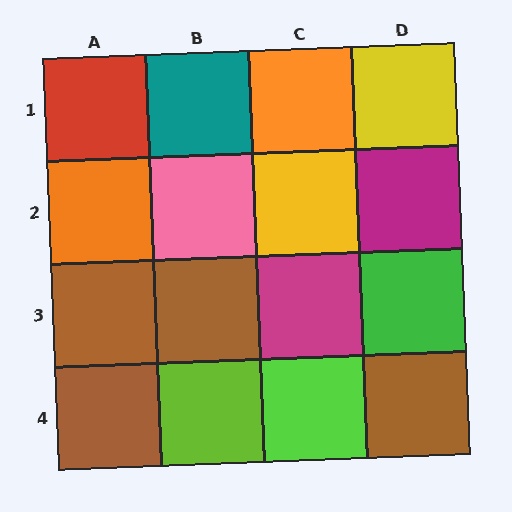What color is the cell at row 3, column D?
Green.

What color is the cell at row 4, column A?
Brown.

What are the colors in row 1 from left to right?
Red, teal, orange, yellow.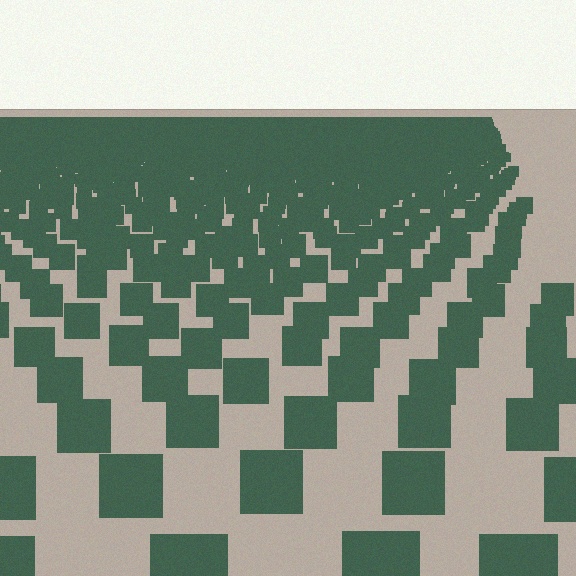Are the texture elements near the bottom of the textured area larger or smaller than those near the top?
Larger. Near the bottom, elements are closer to the viewer and appear at a bigger on-screen size.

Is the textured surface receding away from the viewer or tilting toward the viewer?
The surface is receding away from the viewer. Texture elements get smaller and denser toward the top.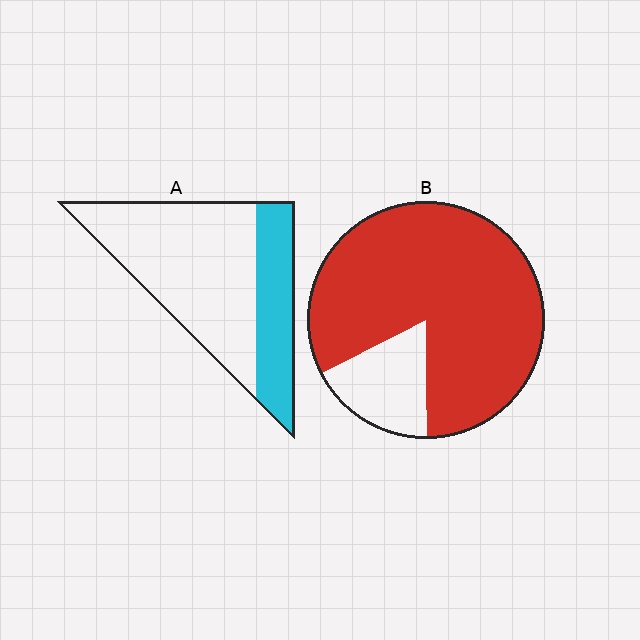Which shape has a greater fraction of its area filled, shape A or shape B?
Shape B.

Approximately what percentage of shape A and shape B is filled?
A is approximately 30% and B is approximately 80%.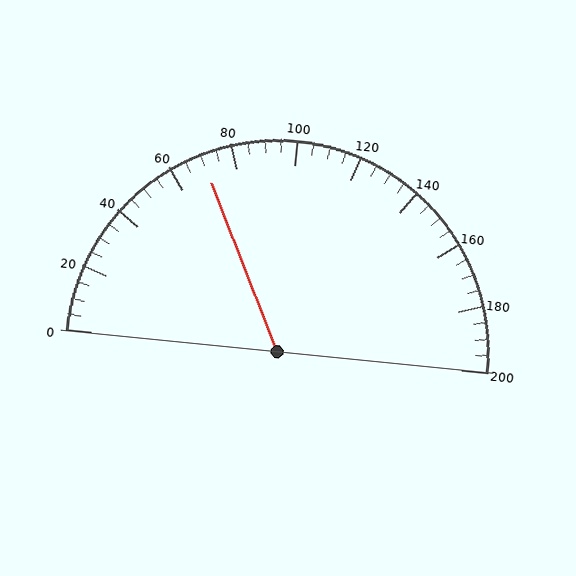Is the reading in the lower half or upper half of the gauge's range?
The reading is in the lower half of the range (0 to 200).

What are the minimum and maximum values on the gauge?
The gauge ranges from 0 to 200.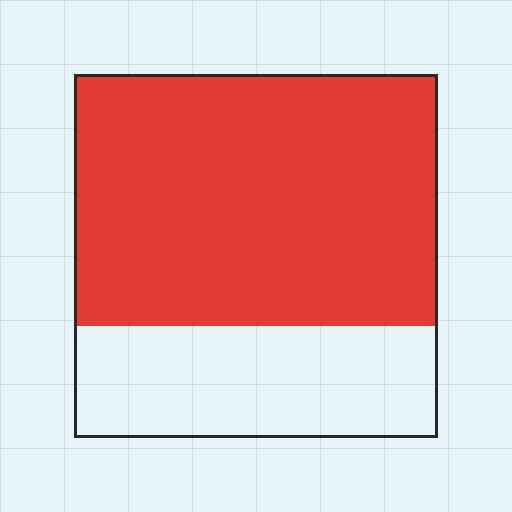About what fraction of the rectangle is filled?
About two thirds (2/3).